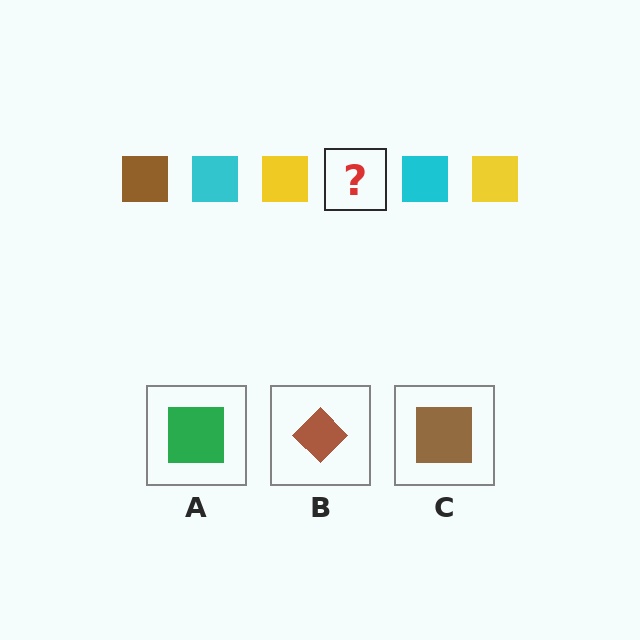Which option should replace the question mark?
Option C.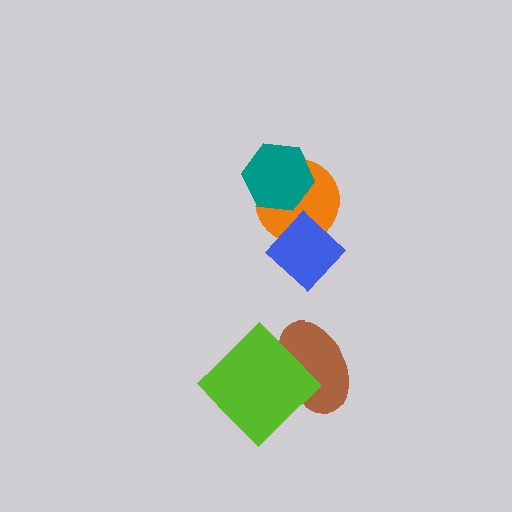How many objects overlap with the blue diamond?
1 object overlaps with the blue diamond.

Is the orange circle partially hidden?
Yes, it is partially covered by another shape.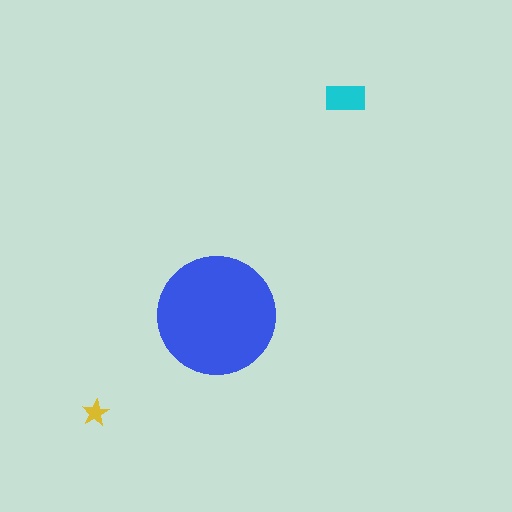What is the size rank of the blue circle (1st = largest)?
1st.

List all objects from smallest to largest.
The yellow star, the cyan rectangle, the blue circle.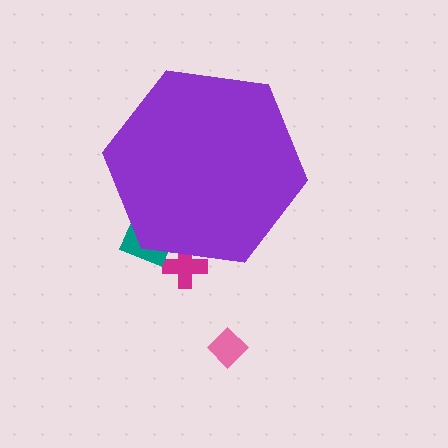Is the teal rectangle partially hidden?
Yes, the teal rectangle is partially hidden behind the purple hexagon.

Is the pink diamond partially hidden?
No, the pink diamond is fully visible.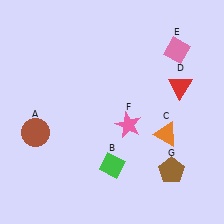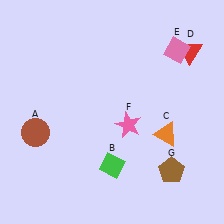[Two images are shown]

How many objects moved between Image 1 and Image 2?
1 object moved between the two images.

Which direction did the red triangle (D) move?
The red triangle (D) moved up.